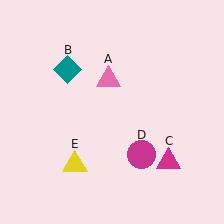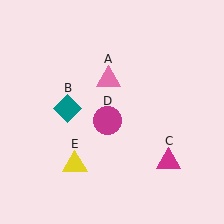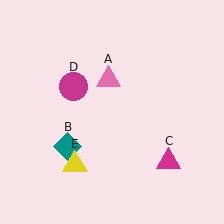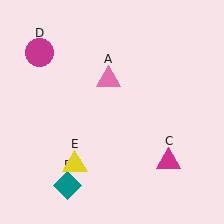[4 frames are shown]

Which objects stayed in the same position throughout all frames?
Pink triangle (object A) and magenta triangle (object C) and yellow triangle (object E) remained stationary.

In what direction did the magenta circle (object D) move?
The magenta circle (object D) moved up and to the left.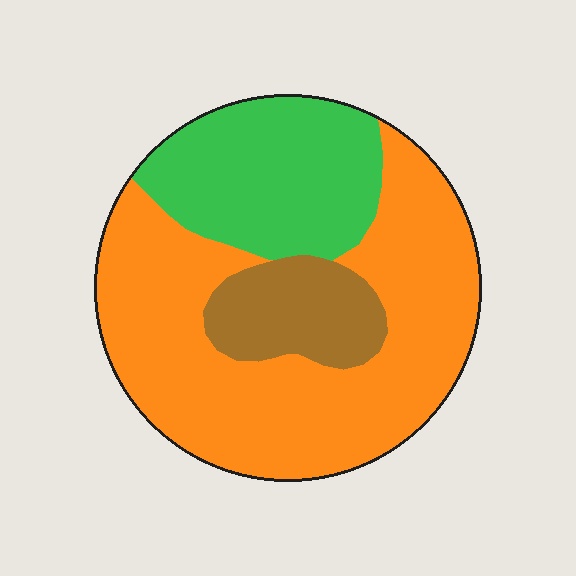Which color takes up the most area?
Orange, at roughly 60%.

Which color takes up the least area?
Brown, at roughly 15%.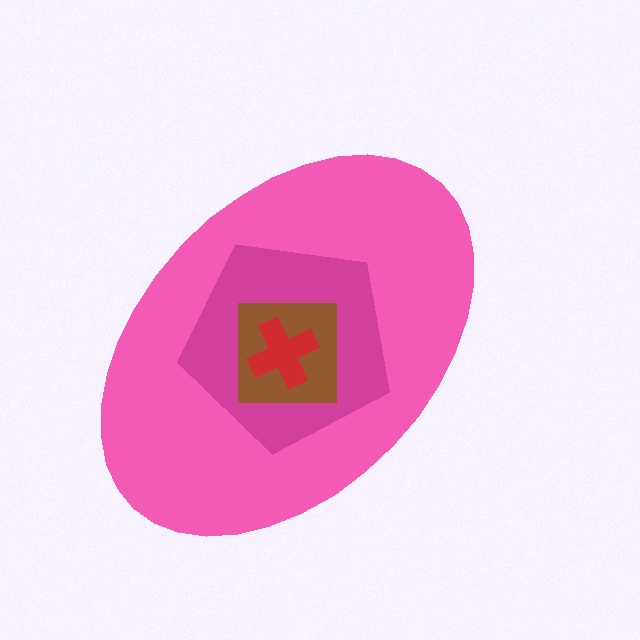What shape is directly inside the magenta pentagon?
The brown square.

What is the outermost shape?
The pink ellipse.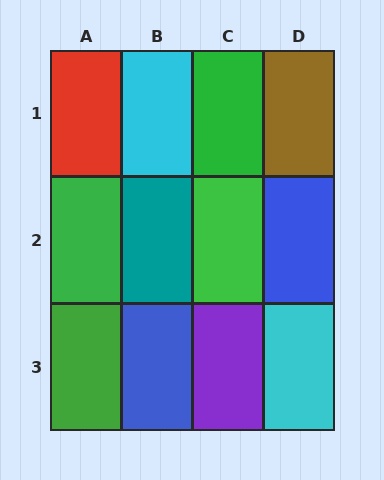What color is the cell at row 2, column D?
Blue.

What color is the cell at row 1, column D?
Brown.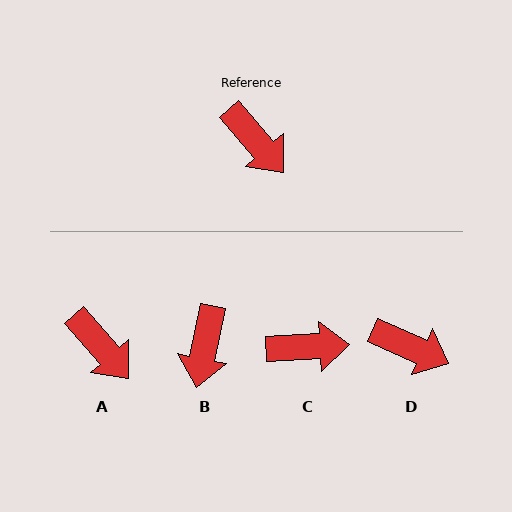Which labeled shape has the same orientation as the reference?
A.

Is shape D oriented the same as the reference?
No, it is off by about 25 degrees.